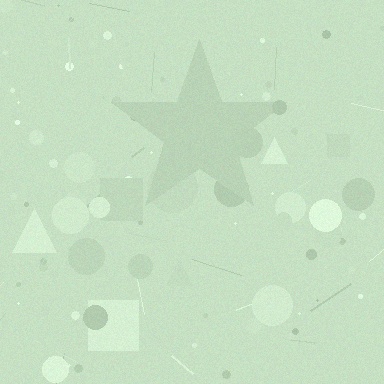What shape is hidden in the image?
A star is hidden in the image.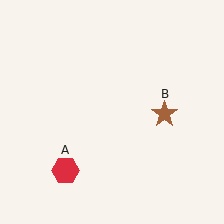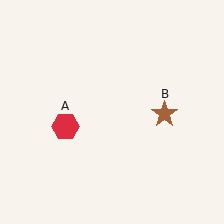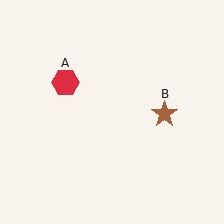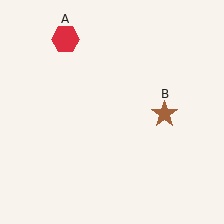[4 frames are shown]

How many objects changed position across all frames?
1 object changed position: red hexagon (object A).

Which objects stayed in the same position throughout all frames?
Brown star (object B) remained stationary.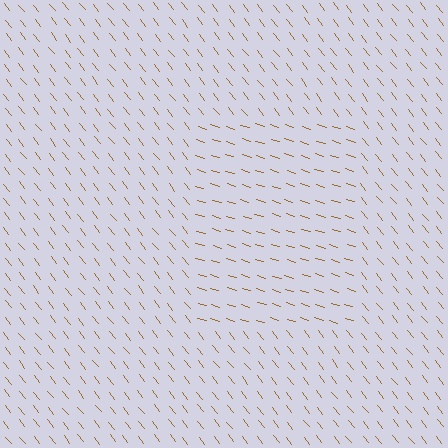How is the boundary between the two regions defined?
The boundary is defined purely by a change in line orientation (approximately 35 degrees difference). All lines are the same color and thickness.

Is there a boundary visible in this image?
Yes, there is a texture boundary formed by a change in line orientation.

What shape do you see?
I see a rectangle.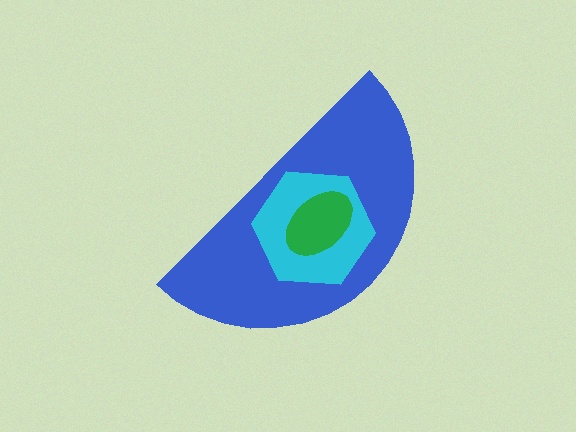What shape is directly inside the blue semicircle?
The cyan hexagon.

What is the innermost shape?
The green ellipse.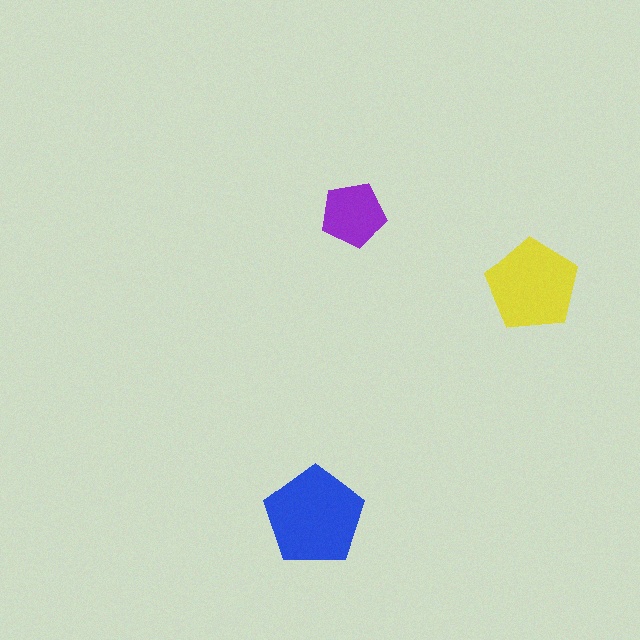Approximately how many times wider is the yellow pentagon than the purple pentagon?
About 1.5 times wider.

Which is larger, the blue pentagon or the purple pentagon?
The blue one.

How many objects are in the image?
There are 3 objects in the image.